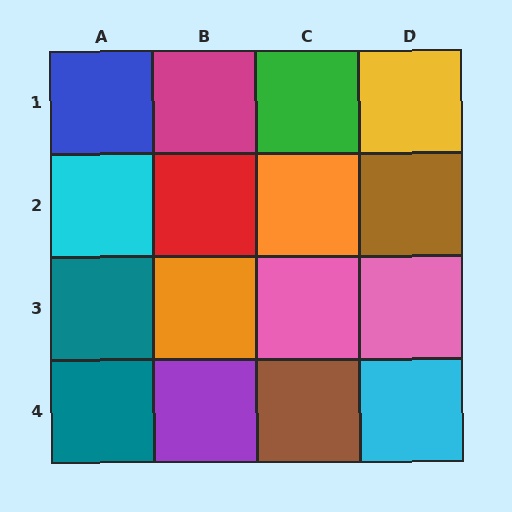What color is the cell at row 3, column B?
Orange.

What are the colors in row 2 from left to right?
Cyan, red, orange, brown.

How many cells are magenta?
1 cell is magenta.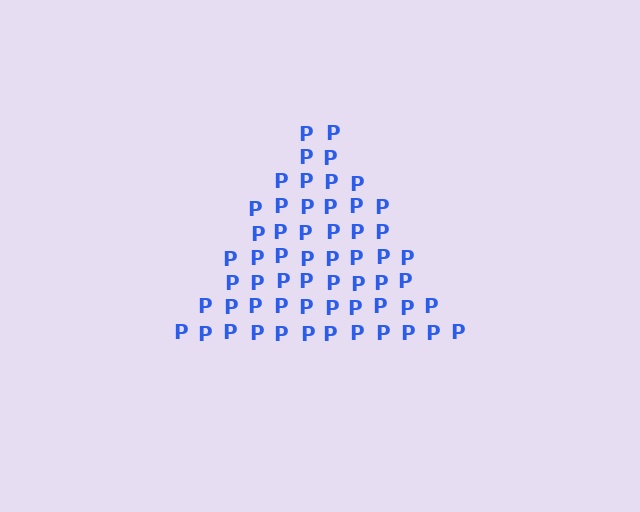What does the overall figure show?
The overall figure shows a triangle.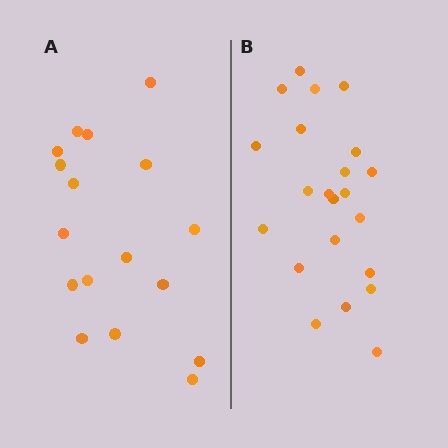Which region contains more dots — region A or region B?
Region B (the right region) has more dots.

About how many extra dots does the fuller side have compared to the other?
Region B has about 5 more dots than region A.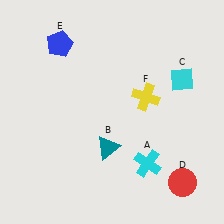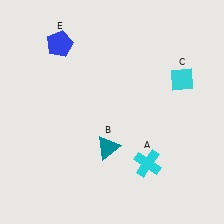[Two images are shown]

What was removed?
The yellow cross (F), the red circle (D) were removed in Image 2.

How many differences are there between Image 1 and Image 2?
There are 2 differences between the two images.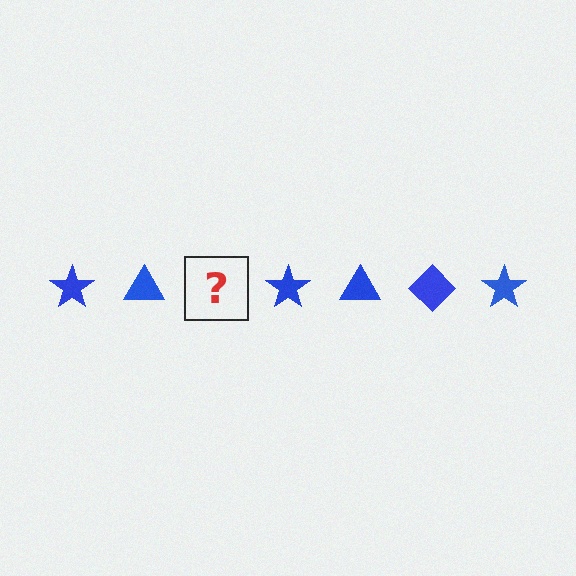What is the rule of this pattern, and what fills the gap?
The rule is that the pattern cycles through star, triangle, diamond shapes in blue. The gap should be filled with a blue diamond.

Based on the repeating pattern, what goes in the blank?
The blank should be a blue diamond.